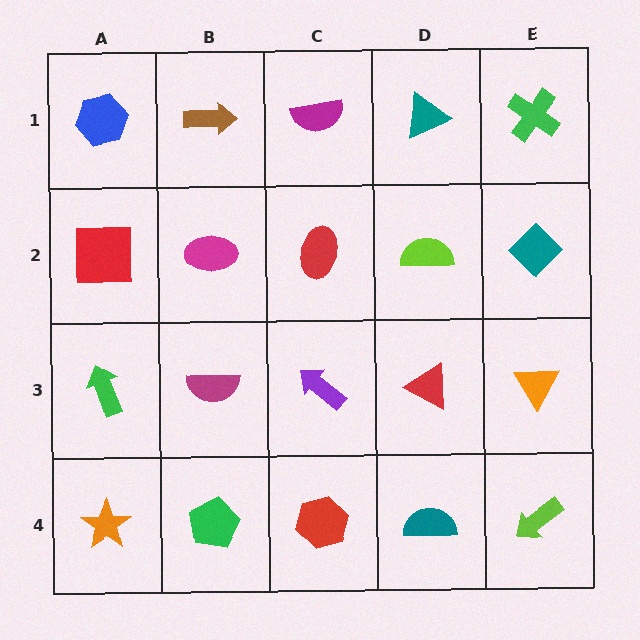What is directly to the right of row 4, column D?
A lime arrow.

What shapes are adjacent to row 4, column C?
A purple arrow (row 3, column C), a green pentagon (row 4, column B), a teal semicircle (row 4, column D).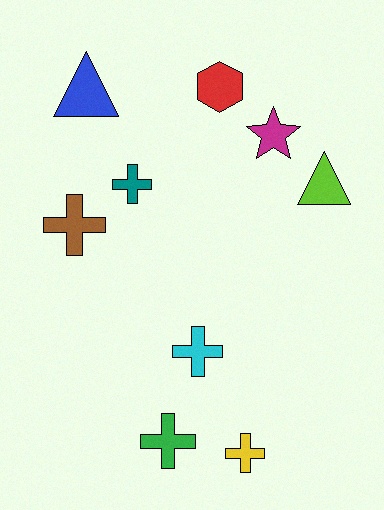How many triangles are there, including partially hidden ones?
There are 2 triangles.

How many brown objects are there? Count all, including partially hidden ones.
There is 1 brown object.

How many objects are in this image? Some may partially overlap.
There are 9 objects.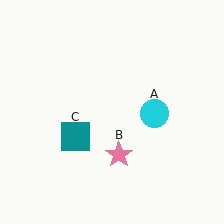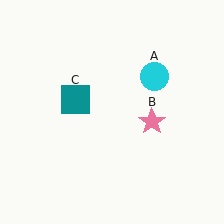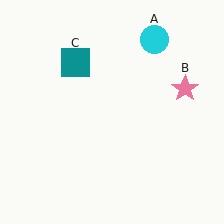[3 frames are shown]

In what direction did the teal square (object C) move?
The teal square (object C) moved up.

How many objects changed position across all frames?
3 objects changed position: cyan circle (object A), pink star (object B), teal square (object C).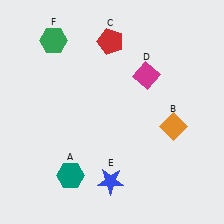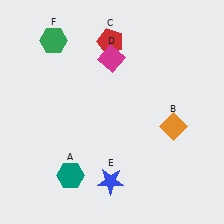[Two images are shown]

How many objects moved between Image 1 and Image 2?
1 object moved between the two images.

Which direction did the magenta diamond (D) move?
The magenta diamond (D) moved left.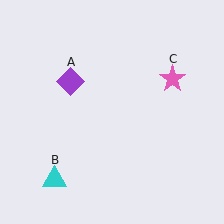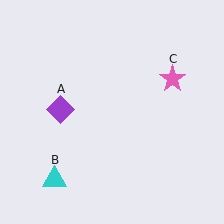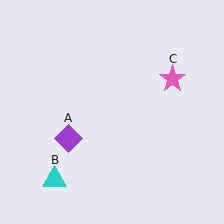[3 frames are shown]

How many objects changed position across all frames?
1 object changed position: purple diamond (object A).